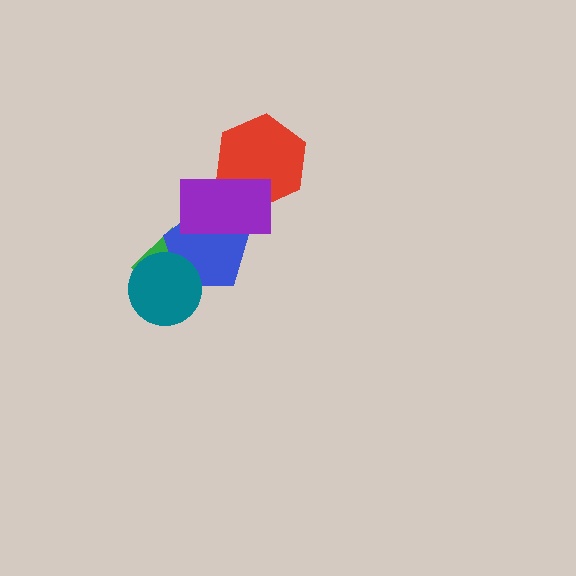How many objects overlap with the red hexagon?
1 object overlaps with the red hexagon.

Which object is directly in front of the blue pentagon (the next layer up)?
The teal circle is directly in front of the blue pentagon.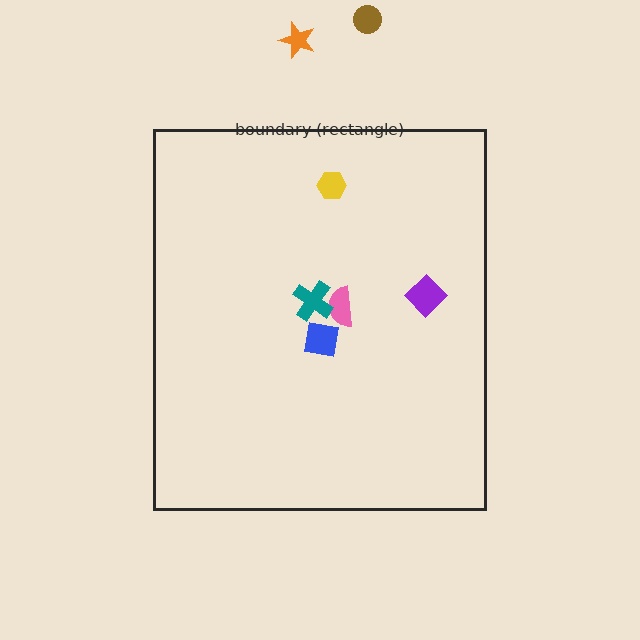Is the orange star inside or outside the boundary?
Outside.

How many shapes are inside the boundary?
5 inside, 2 outside.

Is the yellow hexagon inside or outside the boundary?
Inside.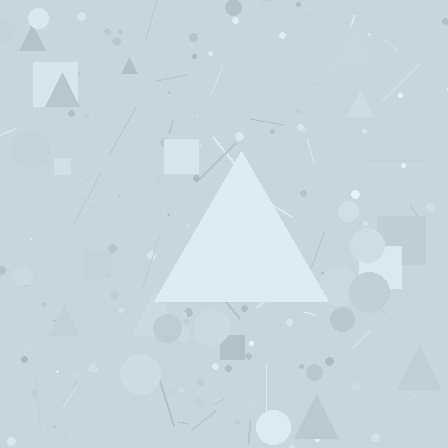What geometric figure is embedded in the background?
A triangle is embedded in the background.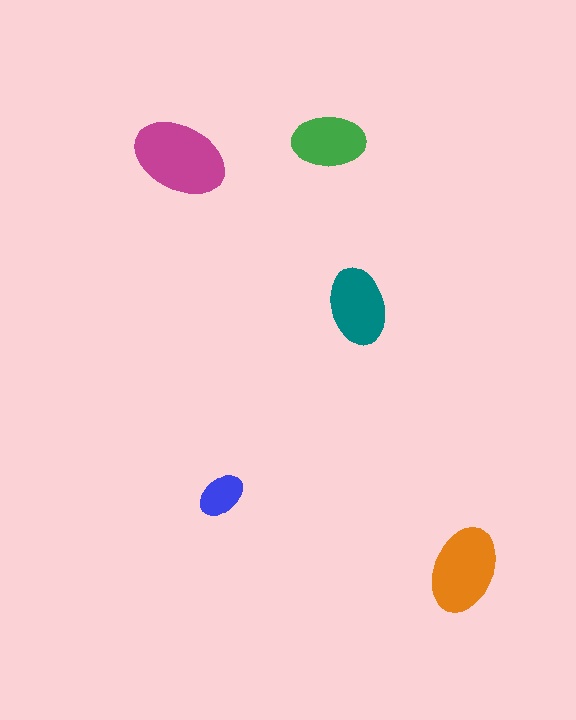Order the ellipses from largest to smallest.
the magenta one, the orange one, the teal one, the green one, the blue one.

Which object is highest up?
The green ellipse is topmost.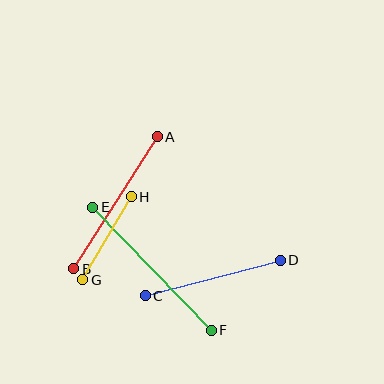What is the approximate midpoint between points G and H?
The midpoint is at approximately (107, 238) pixels.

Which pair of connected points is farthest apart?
Points E and F are farthest apart.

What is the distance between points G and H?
The distance is approximately 96 pixels.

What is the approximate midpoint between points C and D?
The midpoint is at approximately (213, 278) pixels.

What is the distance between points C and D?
The distance is approximately 140 pixels.